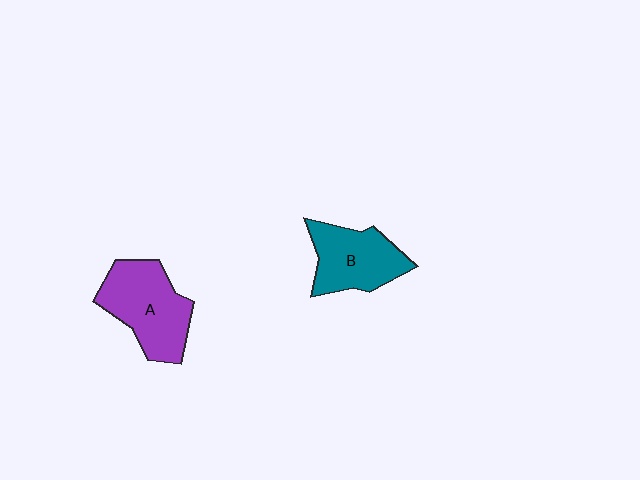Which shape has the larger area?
Shape A (purple).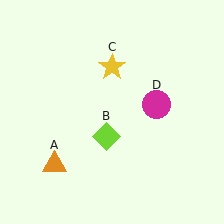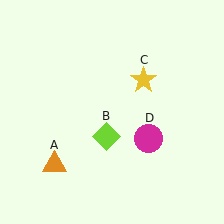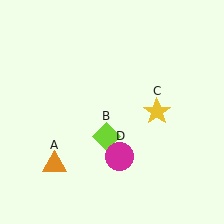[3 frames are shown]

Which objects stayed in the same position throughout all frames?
Orange triangle (object A) and lime diamond (object B) remained stationary.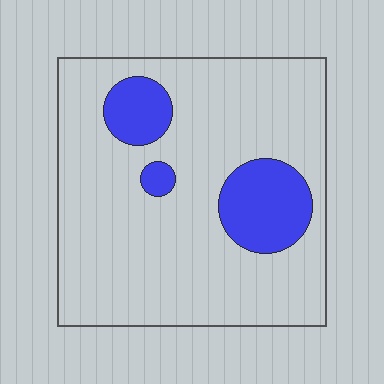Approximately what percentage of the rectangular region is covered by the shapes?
Approximately 15%.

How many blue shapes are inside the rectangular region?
3.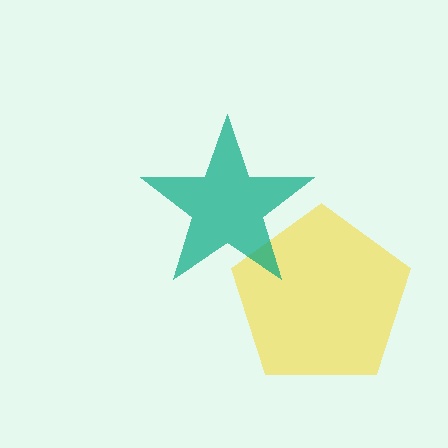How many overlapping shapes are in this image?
There are 2 overlapping shapes in the image.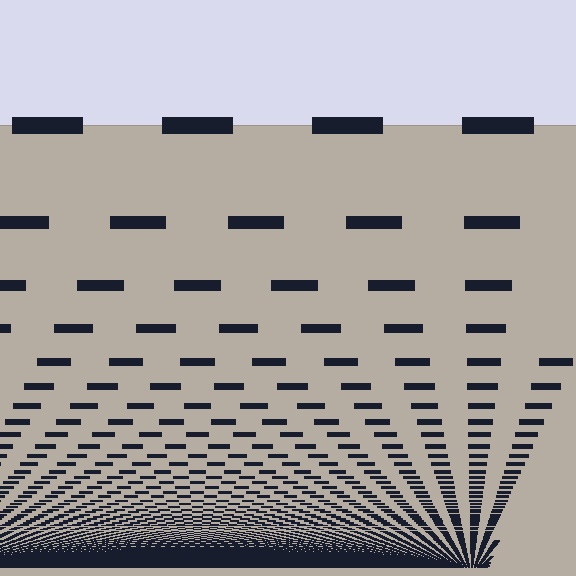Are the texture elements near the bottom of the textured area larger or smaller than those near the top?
Smaller. The gradient is inverted — elements near the bottom are smaller and denser.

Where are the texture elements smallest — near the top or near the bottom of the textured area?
Near the bottom.